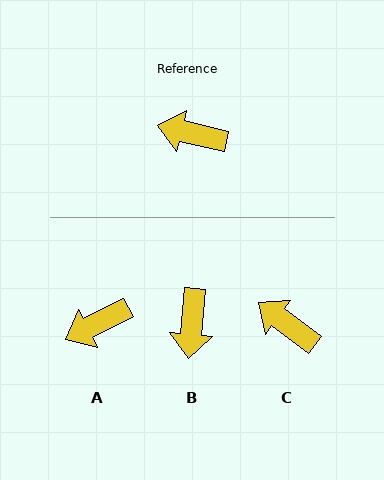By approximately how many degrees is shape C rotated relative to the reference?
Approximately 24 degrees clockwise.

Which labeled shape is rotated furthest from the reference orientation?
B, about 98 degrees away.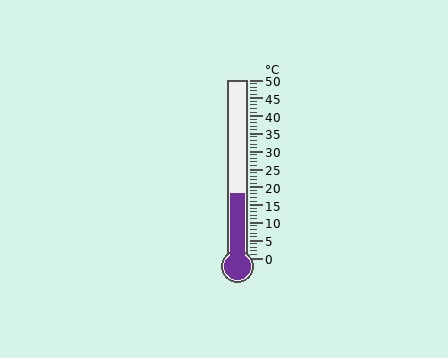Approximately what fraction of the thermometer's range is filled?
The thermometer is filled to approximately 35% of its range.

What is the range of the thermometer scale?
The thermometer scale ranges from 0°C to 50°C.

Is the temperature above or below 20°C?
The temperature is below 20°C.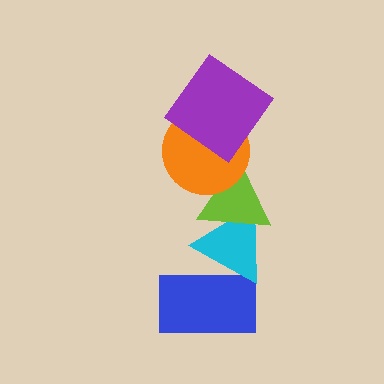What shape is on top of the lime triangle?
The orange circle is on top of the lime triangle.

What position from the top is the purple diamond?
The purple diamond is 1st from the top.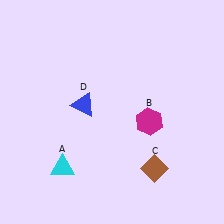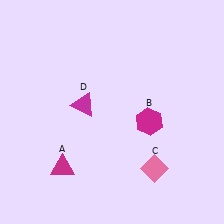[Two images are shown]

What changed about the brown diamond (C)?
In Image 1, C is brown. In Image 2, it changed to pink.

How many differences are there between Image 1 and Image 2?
There are 3 differences between the two images.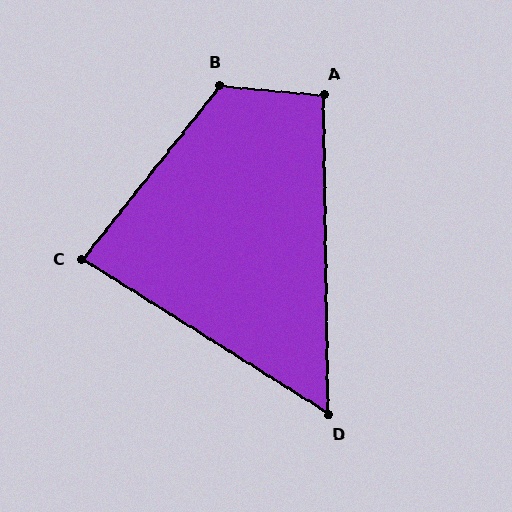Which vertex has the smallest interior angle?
D, at approximately 57 degrees.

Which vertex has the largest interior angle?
B, at approximately 123 degrees.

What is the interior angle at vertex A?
Approximately 96 degrees (obtuse).